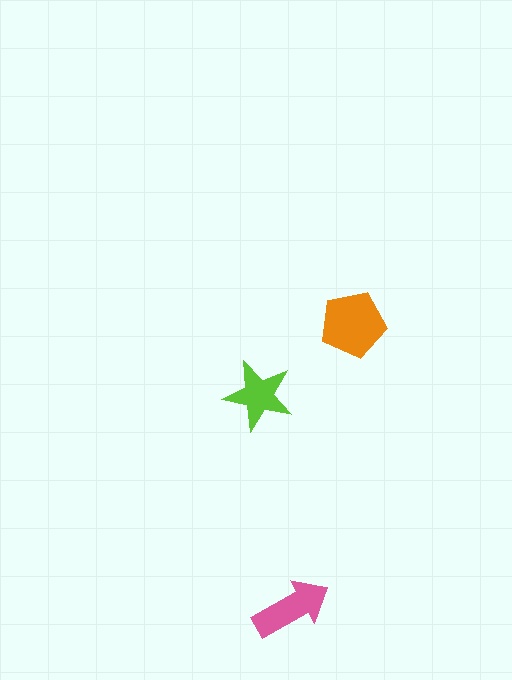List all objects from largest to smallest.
The orange pentagon, the pink arrow, the lime star.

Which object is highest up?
The orange pentagon is topmost.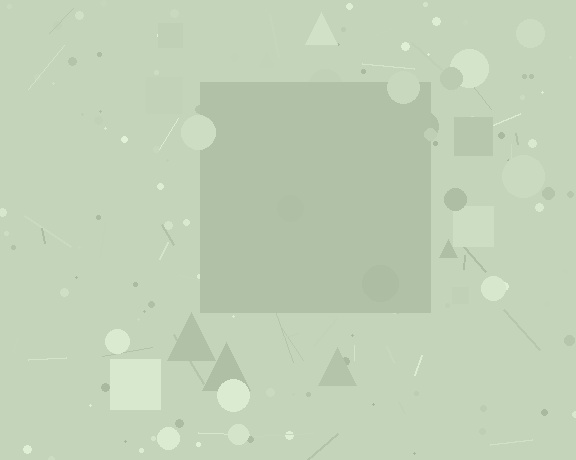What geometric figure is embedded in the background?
A square is embedded in the background.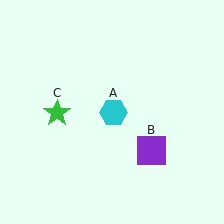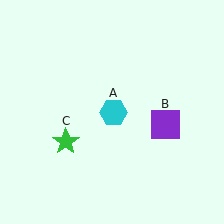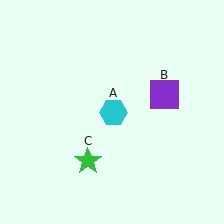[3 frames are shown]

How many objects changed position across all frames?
2 objects changed position: purple square (object B), green star (object C).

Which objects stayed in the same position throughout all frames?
Cyan hexagon (object A) remained stationary.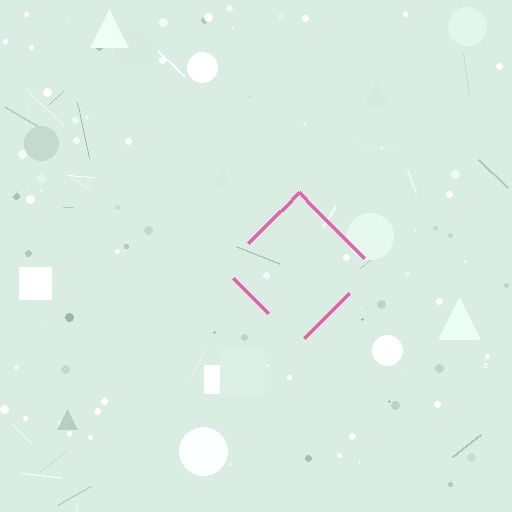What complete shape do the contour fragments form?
The contour fragments form a diamond.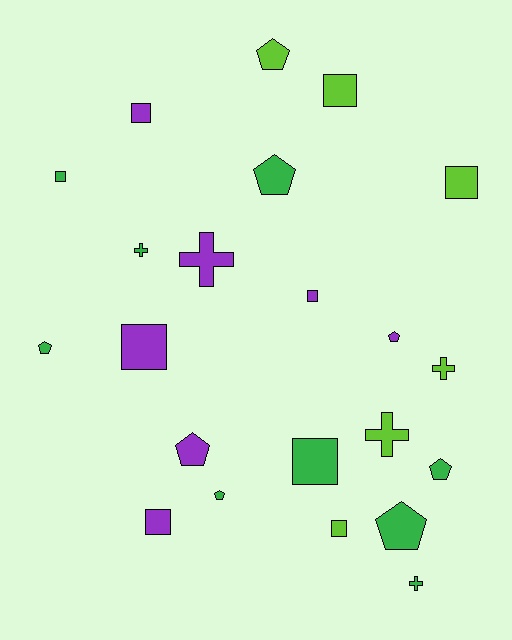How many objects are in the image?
There are 22 objects.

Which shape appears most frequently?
Square, with 9 objects.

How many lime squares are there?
There are 3 lime squares.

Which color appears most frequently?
Green, with 9 objects.